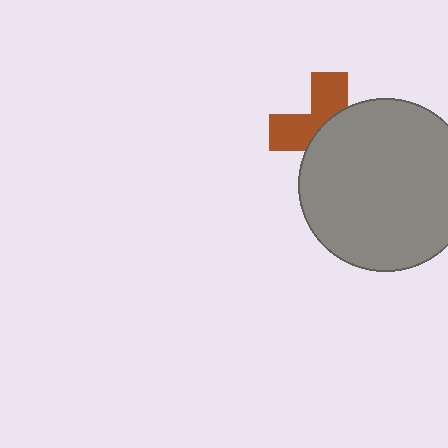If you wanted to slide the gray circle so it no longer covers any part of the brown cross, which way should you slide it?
Slide it toward the lower-right — that is the most direct way to separate the two shapes.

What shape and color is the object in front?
The object in front is a gray circle.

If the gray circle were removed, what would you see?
You would see the complete brown cross.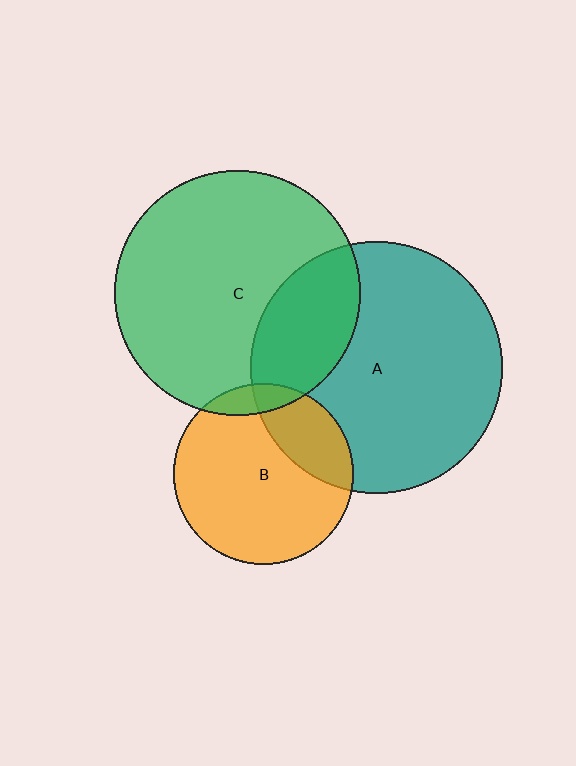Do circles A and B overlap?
Yes.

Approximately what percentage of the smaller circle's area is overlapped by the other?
Approximately 25%.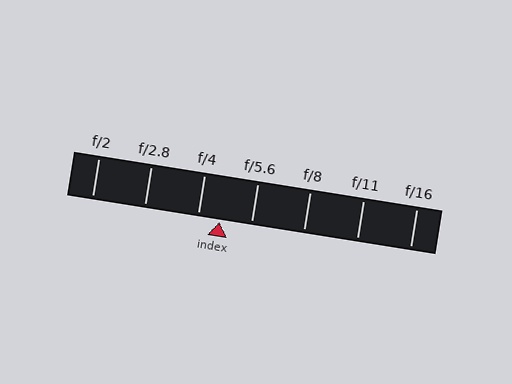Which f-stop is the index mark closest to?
The index mark is closest to f/4.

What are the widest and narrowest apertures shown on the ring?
The widest aperture shown is f/2 and the narrowest is f/16.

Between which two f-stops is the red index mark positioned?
The index mark is between f/4 and f/5.6.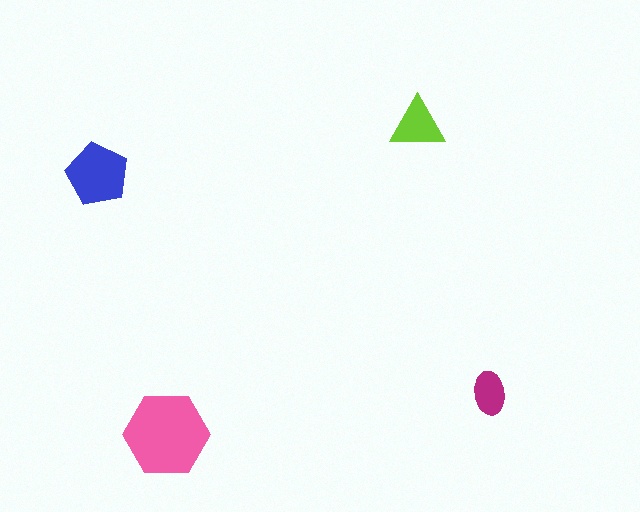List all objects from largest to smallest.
The pink hexagon, the blue pentagon, the lime triangle, the magenta ellipse.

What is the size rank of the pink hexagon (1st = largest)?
1st.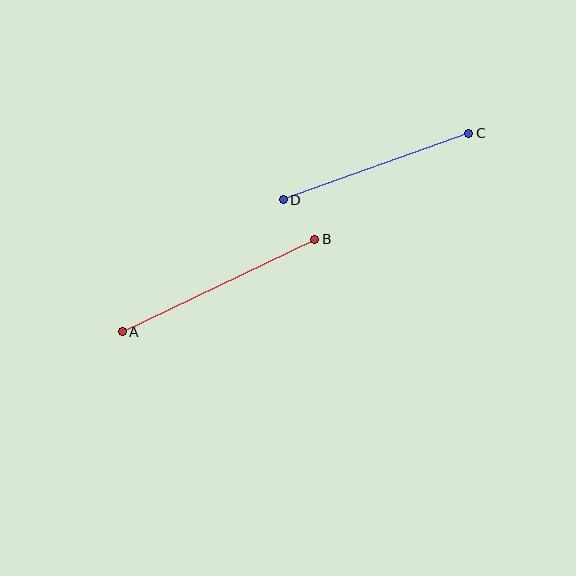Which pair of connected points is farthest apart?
Points A and B are farthest apart.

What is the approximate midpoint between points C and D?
The midpoint is at approximately (376, 167) pixels.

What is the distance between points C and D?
The distance is approximately 197 pixels.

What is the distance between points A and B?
The distance is approximately 213 pixels.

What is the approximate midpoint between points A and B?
The midpoint is at approximately (219, 285) pixels.